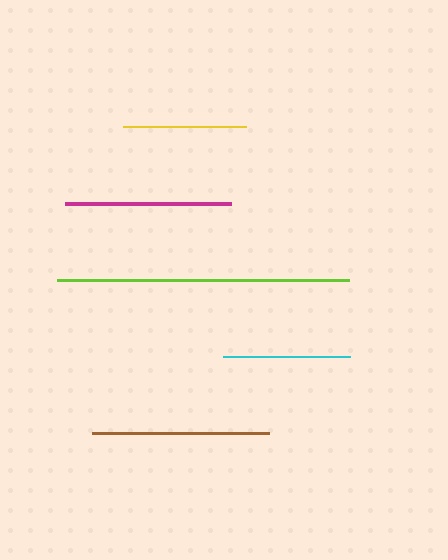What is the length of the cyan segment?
The cyan segment is approximately 127 pixels long.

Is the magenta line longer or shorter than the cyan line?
The magenta line is longer than the cyan line.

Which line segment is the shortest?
The yellow line is the shortest at approximately 123 pixels.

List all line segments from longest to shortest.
From longest to shortest: lime, brown, magenta, cyan, yellow.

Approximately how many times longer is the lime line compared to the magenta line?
The lime line is approximately 1.8 times the length of the magenta line.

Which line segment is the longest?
The lime line is the longest at approximately 292 pixels.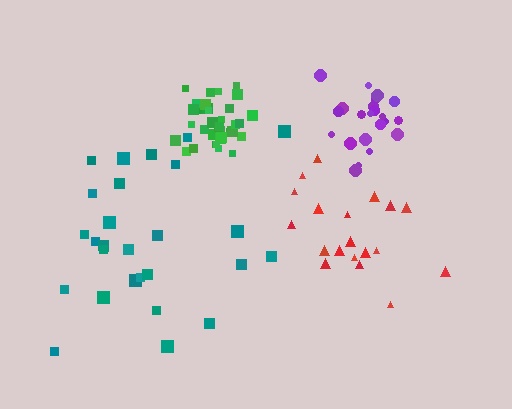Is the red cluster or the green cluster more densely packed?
Green.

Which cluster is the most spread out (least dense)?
Teal.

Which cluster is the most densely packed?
Green.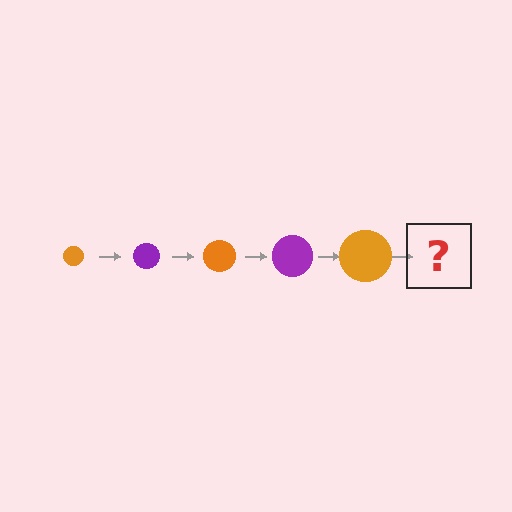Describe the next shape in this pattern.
It should be a purple circle, larger than the previous one.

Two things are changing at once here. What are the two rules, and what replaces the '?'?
The two rules are that the circle grows larger each step and the color cycles through orange and purple. The '?' should be a purple circle, larger than the previous one.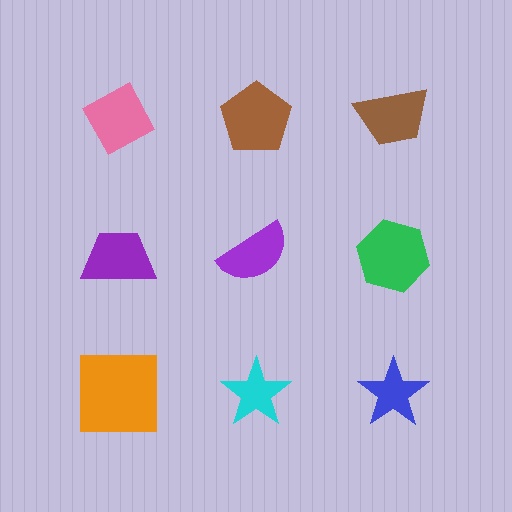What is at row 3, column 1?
An orange square.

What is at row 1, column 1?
A pink diamond.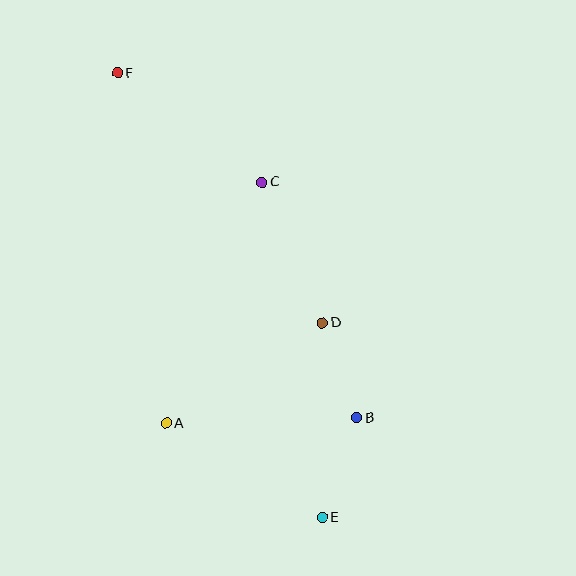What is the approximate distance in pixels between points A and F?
The distance between A and F is approximately 354 pixels.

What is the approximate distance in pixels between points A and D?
The distance between A and D is approximately 186 pixels.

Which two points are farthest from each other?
Points E and F are farthest from each other.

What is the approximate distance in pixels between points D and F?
The distance between D and F is approximately 323 pixels.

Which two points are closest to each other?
Points B and D are closest to each other.